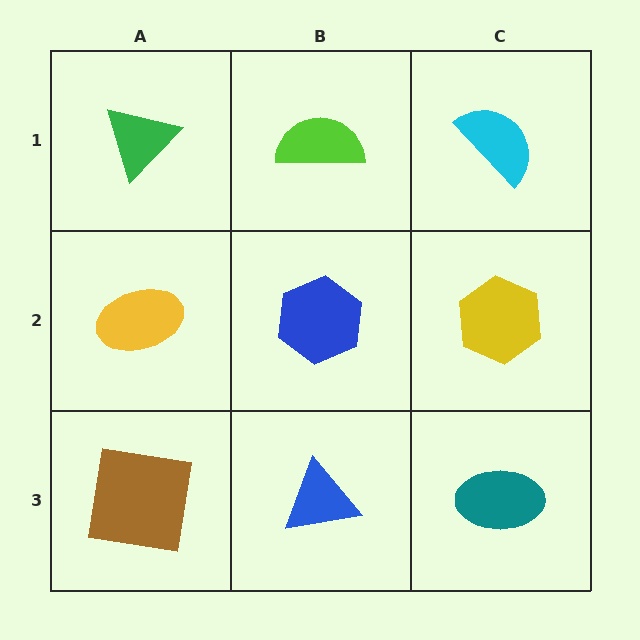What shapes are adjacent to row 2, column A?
A green triangle (row 1, column A), a brown square (row 3, column A), a blue hexagon (row 2, column B).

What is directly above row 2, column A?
A green triangle.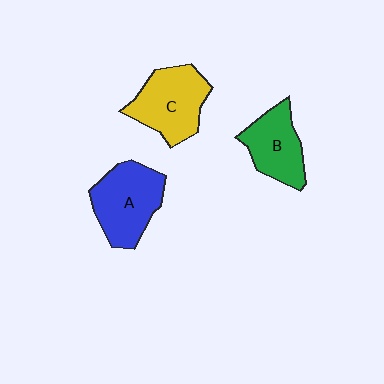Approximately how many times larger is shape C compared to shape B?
Approximately 1.2 times.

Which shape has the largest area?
Shape A (blue).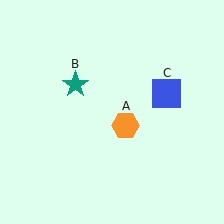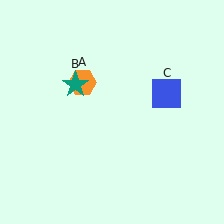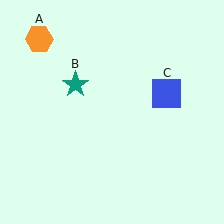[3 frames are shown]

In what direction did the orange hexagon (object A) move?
The orange hexagon (object A) moved up and to the left.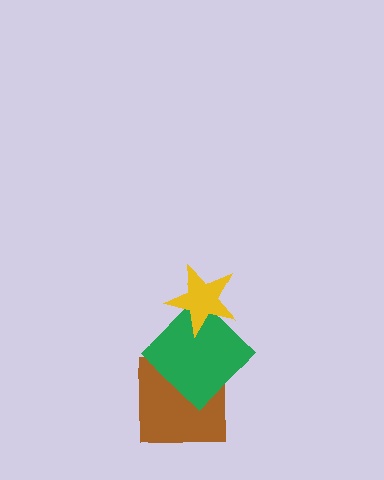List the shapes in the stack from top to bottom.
From top to bottom: the yellow star, the green diamond, the brown square.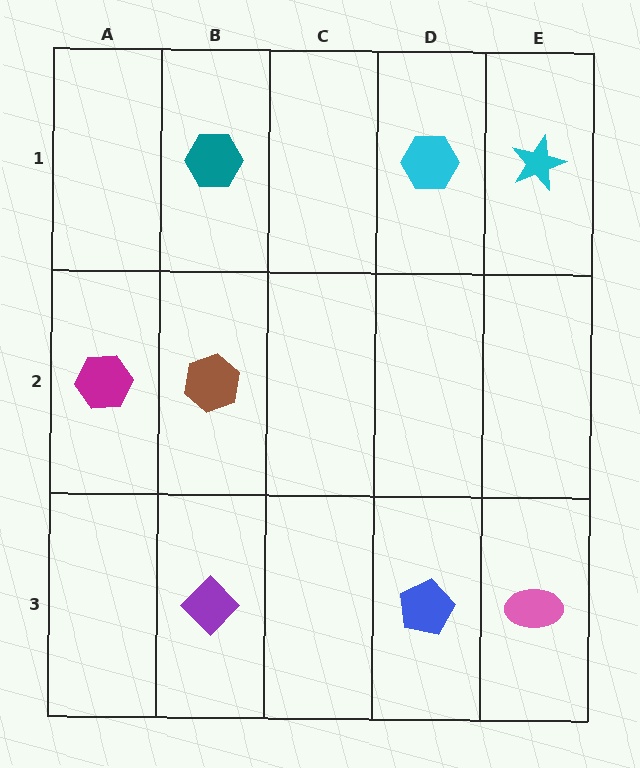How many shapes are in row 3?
3 shapes.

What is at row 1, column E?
A cyan star.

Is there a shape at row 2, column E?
No, that cell is empty.